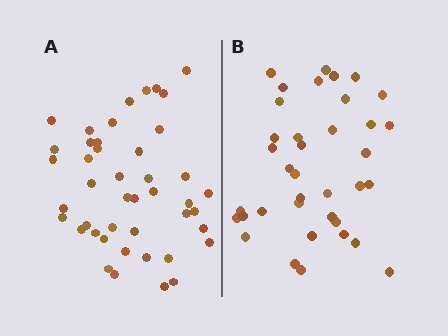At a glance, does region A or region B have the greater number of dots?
Region A (the left region) has more dots.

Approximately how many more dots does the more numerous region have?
Region A has roughly 8 or so more dots than region B.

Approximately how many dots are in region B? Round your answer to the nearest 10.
About 40 dots. (The exact count is 37, which rounds to 40.)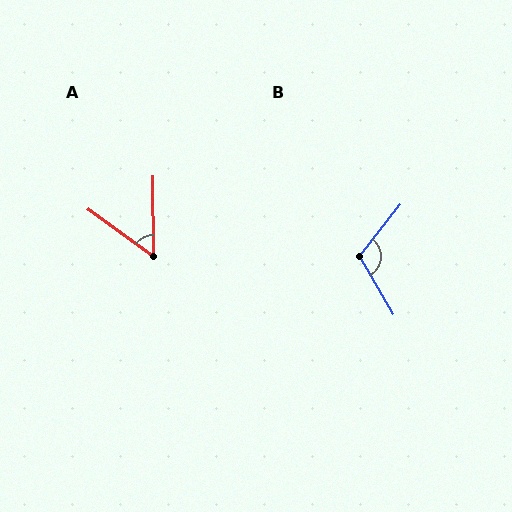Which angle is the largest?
B, at approximately 112 degrees.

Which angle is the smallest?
A, at approximately 53 degrees.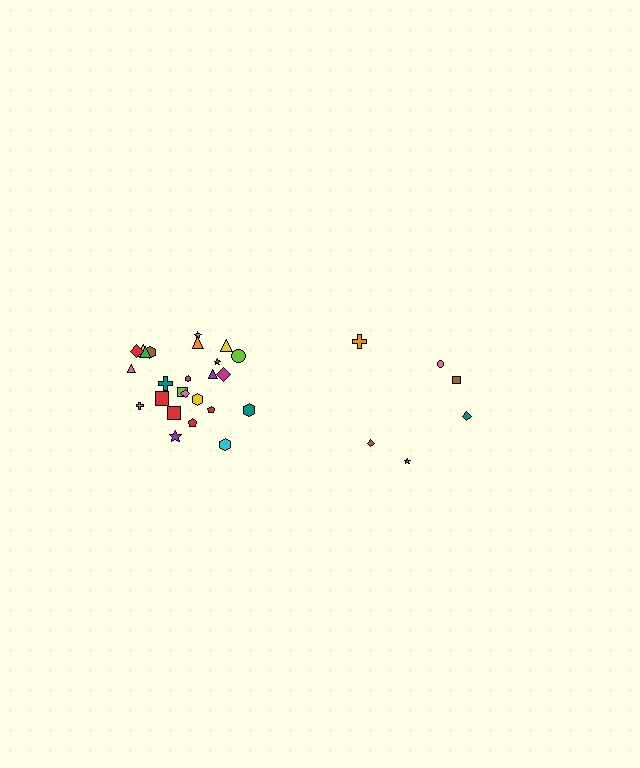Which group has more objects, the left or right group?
The left group.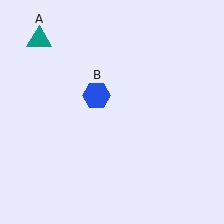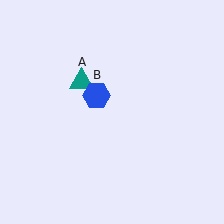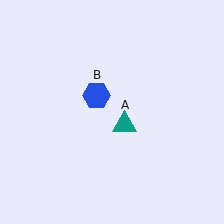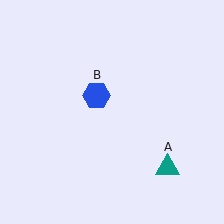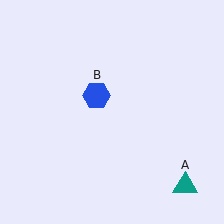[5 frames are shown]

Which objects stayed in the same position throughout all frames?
Blue hexagon (object B) remained stationary.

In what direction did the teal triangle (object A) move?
The teal triangle (object A) moved down and to the right.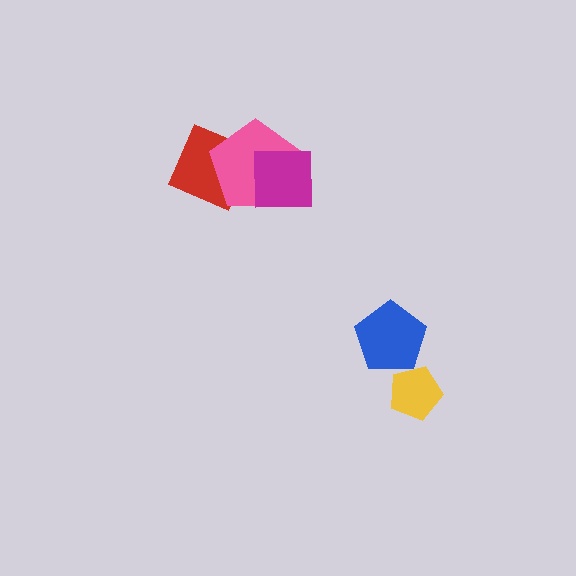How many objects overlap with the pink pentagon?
2 objects overlap with the pink pentagon.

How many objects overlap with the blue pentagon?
0 objects overlap with the blue pentagon.